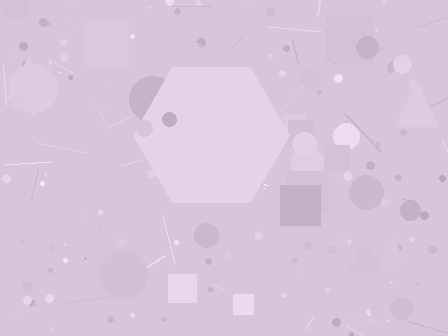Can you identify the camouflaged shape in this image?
The camouflaged shape is a hexagon.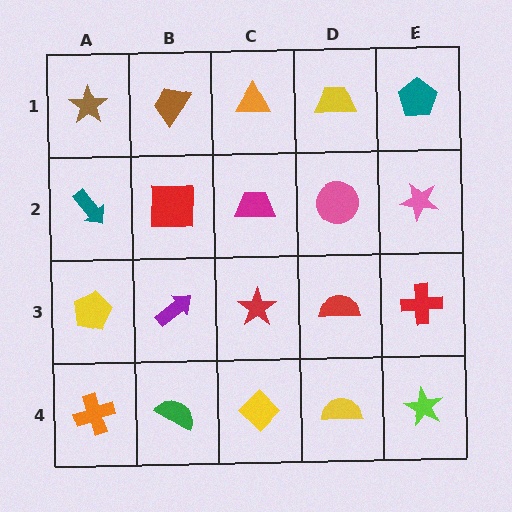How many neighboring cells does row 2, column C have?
4.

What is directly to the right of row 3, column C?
A red semicircle.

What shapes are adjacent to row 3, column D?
A pink circle (row 2, column D), a yellow semicircle (row 4, column D), a red star (row 3, column C), a red cross (row 3, column E).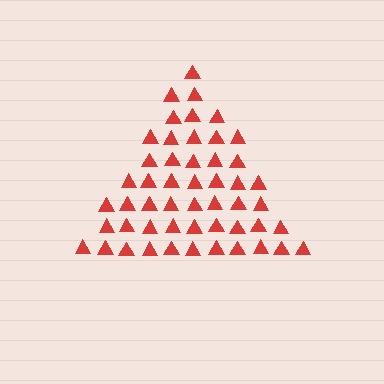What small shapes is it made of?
It is made of small triangles.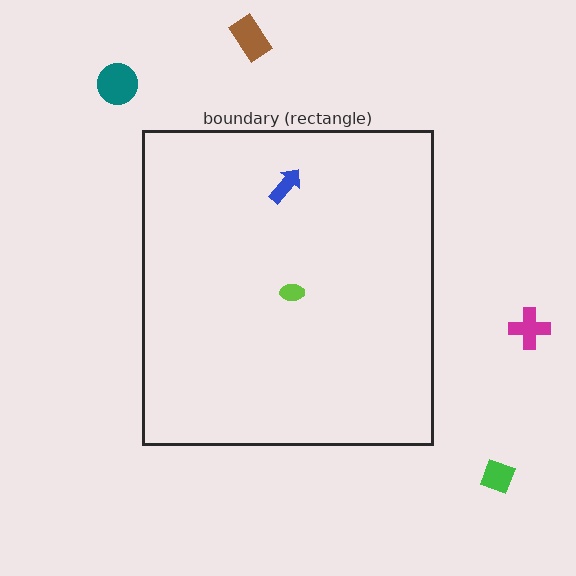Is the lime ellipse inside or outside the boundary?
Inside.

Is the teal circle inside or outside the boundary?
Outside.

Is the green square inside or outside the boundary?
Outside.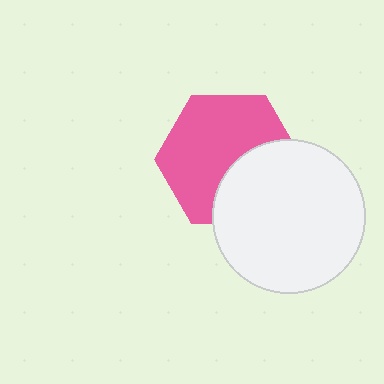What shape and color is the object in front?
The object in front is a white circle.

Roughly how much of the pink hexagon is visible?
About half of it is visible (roughly 64%).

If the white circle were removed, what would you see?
You would see the complete pink hexagon.